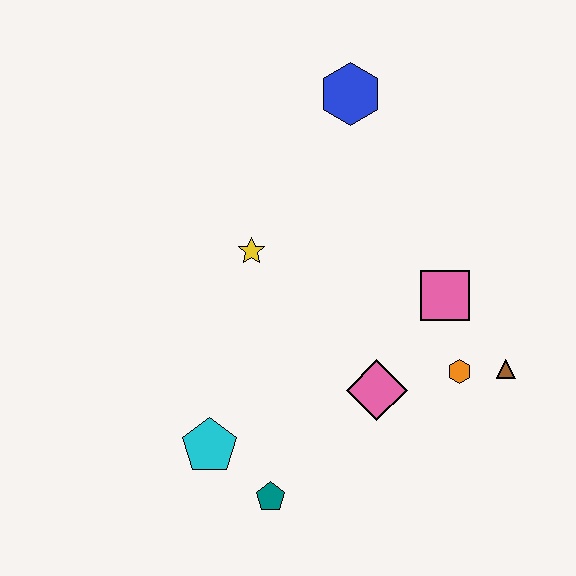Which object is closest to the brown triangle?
The orange hexagon is closest to the brown triangle.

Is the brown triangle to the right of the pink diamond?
Yes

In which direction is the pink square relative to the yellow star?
The pink square is to the right of the yellow star.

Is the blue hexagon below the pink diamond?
No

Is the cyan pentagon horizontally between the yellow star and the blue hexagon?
No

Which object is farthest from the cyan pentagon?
The blue hexagon is farthest from the cyan pentagon.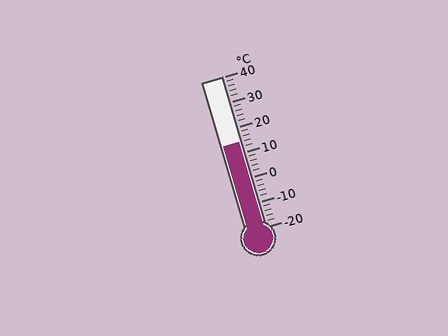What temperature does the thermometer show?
The thermometer shows approximately 14°C.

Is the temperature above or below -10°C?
The temperature is above -10°C.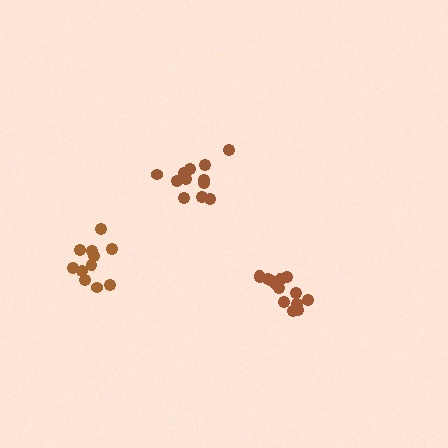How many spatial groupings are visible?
There are 3 spatial groupings.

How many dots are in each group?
Group 1: 15 dots, Group 2: 11 dots, Group 3: 12 dots (38 total).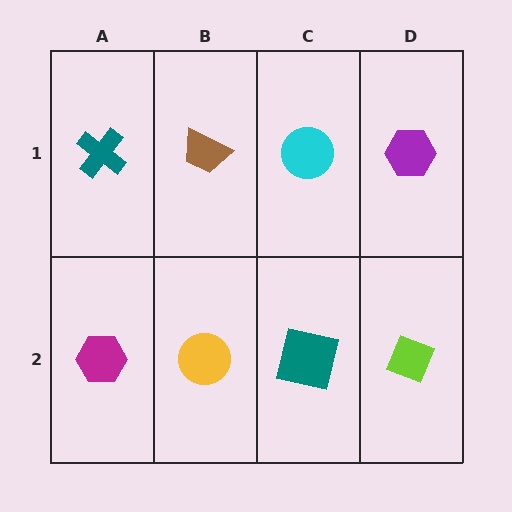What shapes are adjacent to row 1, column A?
A magenta hexagon (row 2, column A), a brown trapezoid (row 1, column B).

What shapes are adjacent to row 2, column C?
A cyan circle (row 1, column C), a yellow circle (row 2, column B), a lime diamond (row 2, column D).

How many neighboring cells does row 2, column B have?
3.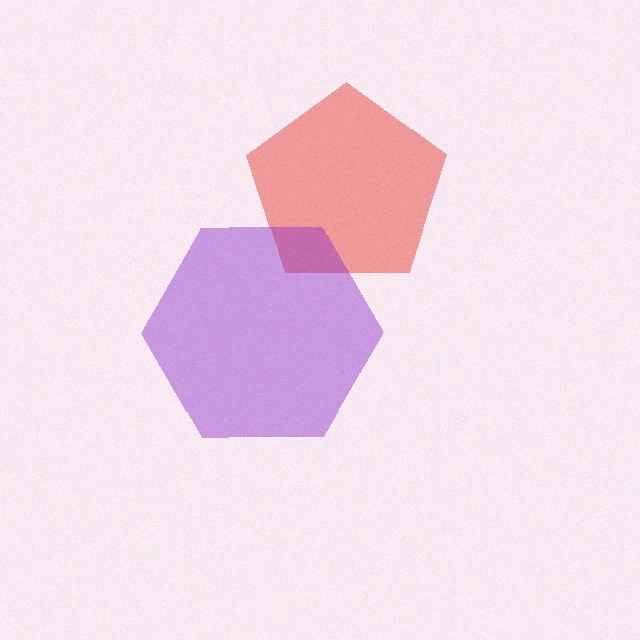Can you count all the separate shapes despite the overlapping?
Yes, there are 2 separate shapes.